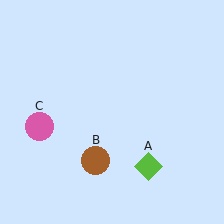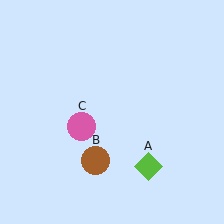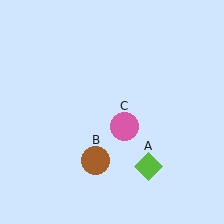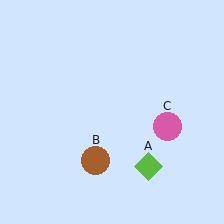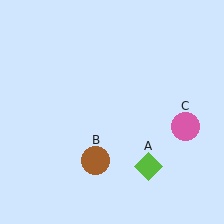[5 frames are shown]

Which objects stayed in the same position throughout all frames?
Lime diamond (object A) and brown circle (object B) remained stationary.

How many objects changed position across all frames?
1 object changed position: pink circle (object C).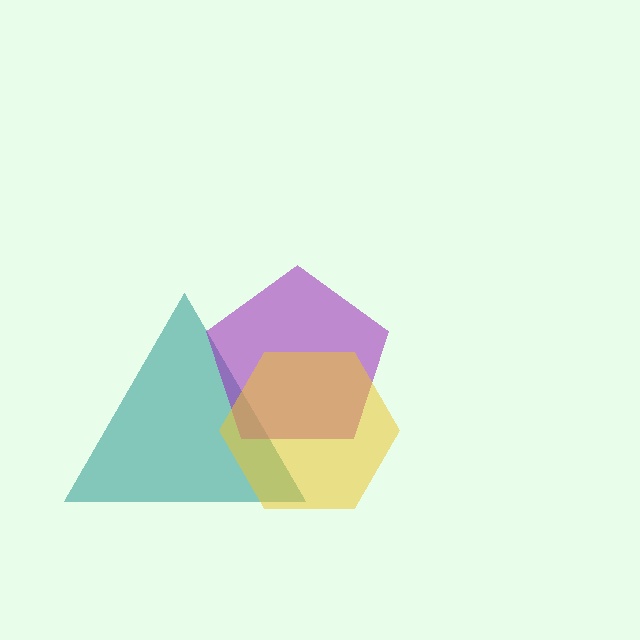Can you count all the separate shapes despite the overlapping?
Yes, there are 3 separate shapes.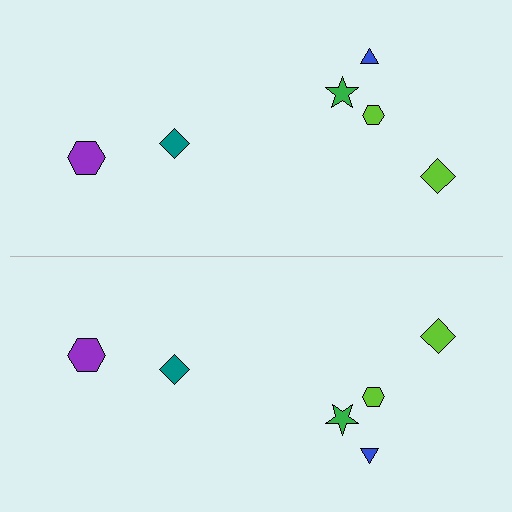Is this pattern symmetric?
Yes, this pattern has bilateral (reflection) symmetry.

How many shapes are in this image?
There are 12 shapes in this image.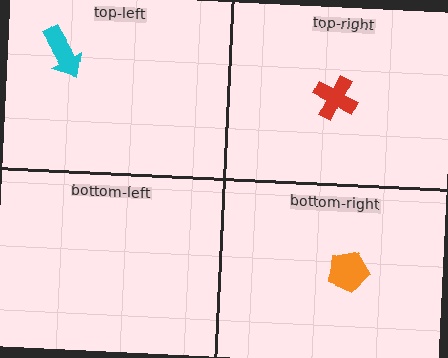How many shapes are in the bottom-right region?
1.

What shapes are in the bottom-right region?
The orange pentagon.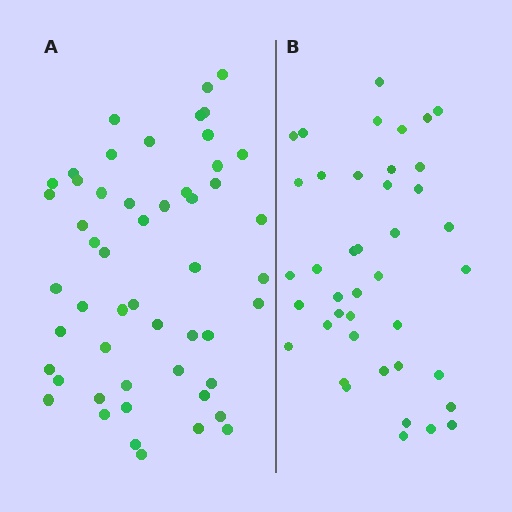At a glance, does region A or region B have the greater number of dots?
Region A (the left region) has more dots.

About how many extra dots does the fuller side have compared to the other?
Region A has roughly 12 or so more dots than region B.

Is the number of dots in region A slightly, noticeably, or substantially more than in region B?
Region A has noticeably more, but not dramatically so. The ratio is roughly 1.3 to 1.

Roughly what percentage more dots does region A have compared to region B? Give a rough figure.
About 25% more.